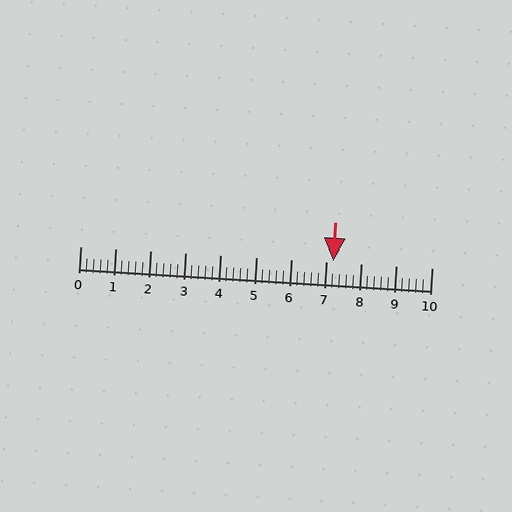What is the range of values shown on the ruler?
The ruler shows values from 0 to 10.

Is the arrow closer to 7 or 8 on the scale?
The arrow is closer to 7.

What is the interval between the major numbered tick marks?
The major tick marks are spaced 1 units apart.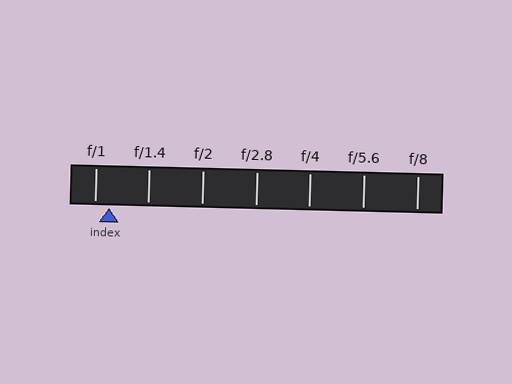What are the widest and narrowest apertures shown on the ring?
The widest aperture shown is f/1 and the narrowest is f/8.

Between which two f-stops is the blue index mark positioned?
The index mark is between f/1 and f/1.4.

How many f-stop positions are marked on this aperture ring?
There are 7 f-stop positions marked.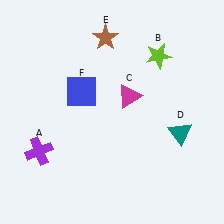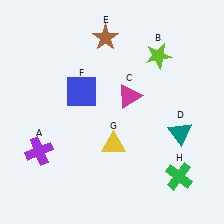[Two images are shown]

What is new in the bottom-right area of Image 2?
A yellow triangle (G) was added in the bottom-right area of Image 2.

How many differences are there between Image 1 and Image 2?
There are 2 differences between the two images.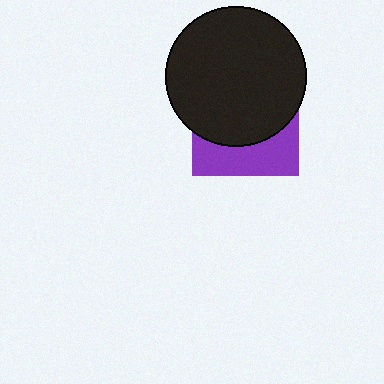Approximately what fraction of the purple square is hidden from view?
Roughly 66% of the purple square is hidden behind the black circle.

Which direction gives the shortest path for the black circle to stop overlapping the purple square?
Moving up gives the shortest separation.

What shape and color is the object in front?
The object in front is a black circle.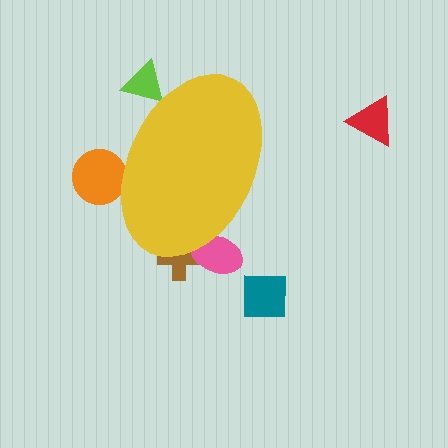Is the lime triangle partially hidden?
Yes, the lime triangle is partially hidden behind the yellow ellipse.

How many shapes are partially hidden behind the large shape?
4 shapes are partially hidden.